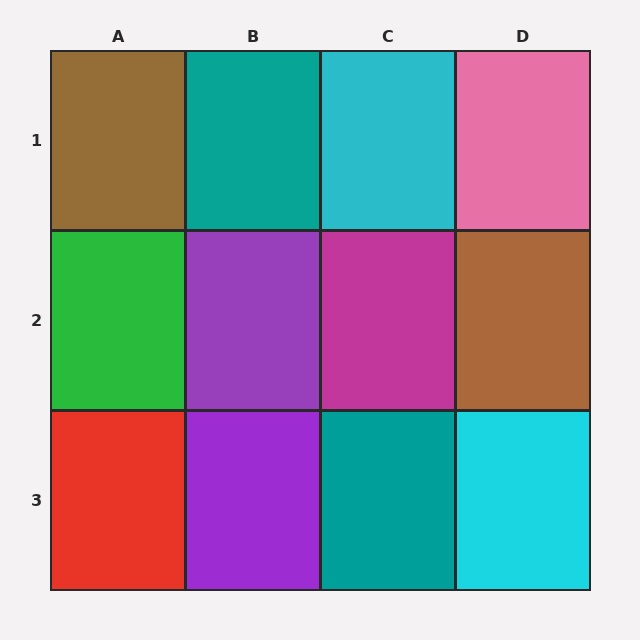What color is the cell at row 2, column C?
Magenta.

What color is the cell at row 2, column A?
Green.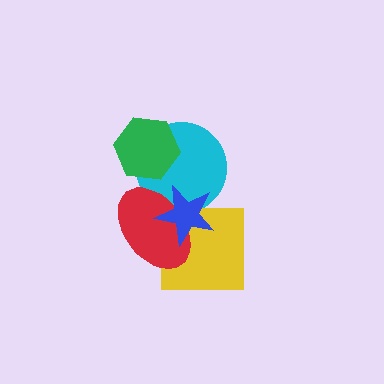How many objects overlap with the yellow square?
2 objects overlap with the yellow square.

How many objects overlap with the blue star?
3 objects overlap with the blue star.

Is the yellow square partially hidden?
Yes, it is partially covered by another shape.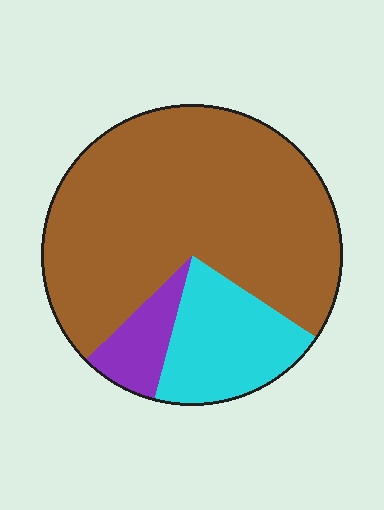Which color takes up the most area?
Brown, at roughly 70%.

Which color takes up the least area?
Purple, at roughly 10%.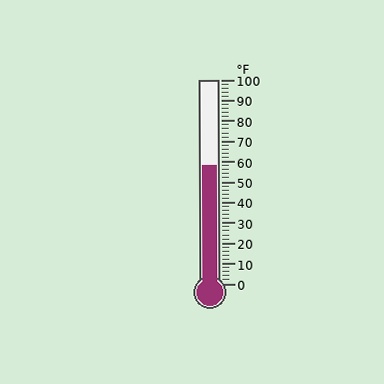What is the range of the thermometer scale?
The thermometer scale ranges from 0°F to 100°F.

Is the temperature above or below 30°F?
The temperature is above 30°F.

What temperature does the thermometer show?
The thermometer shows approximately 58°F.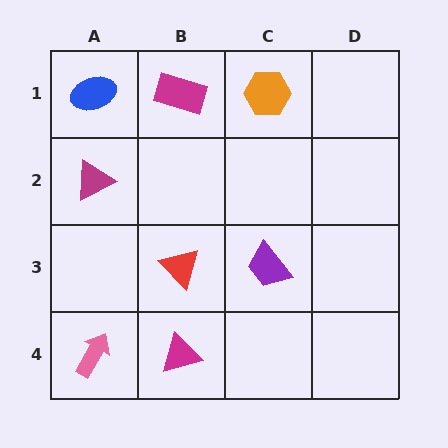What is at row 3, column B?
A red triangle.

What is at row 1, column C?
An orange hexagon.